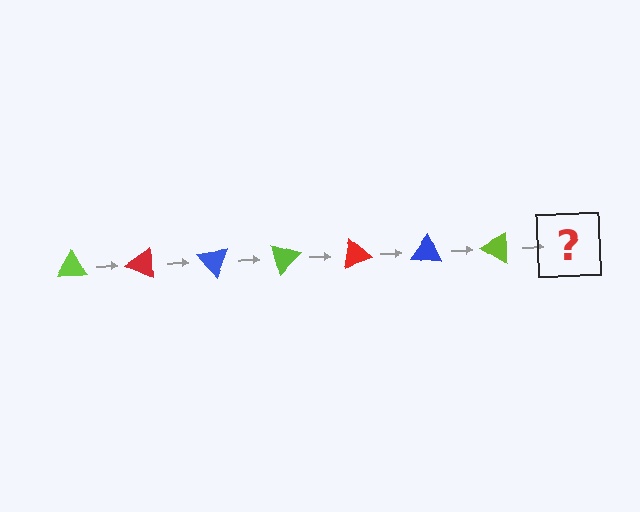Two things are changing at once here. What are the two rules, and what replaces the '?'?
The two rules are that it rotates 25 degrees each step and the color cycles through lime, red, and blue. The '?' should be a red triangle, rotated 175 degrees from the start.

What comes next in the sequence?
The next element should be a red triangle, rotated 175 degrees from the start.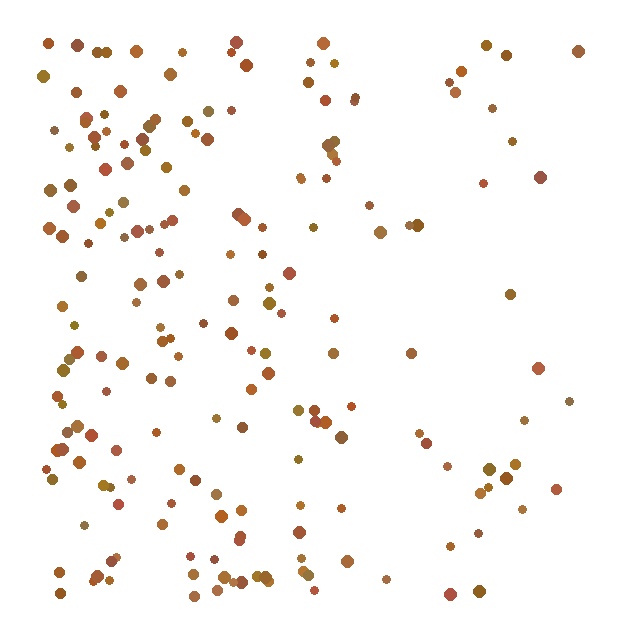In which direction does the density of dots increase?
From right to left, with the left side densest.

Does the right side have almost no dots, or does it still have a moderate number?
Still a moderate number, just noticeably fewer than the left.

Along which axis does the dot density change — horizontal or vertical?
Horizontal.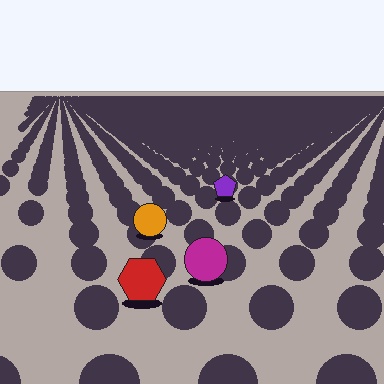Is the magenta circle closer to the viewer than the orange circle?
Yes. The magenta circle is closer — you can tell from the texture gradient: the ground texture is coarser near it.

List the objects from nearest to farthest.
From nearest to farthest: the red hexagon, the magenta circle, the orange circle, the purple pentagon.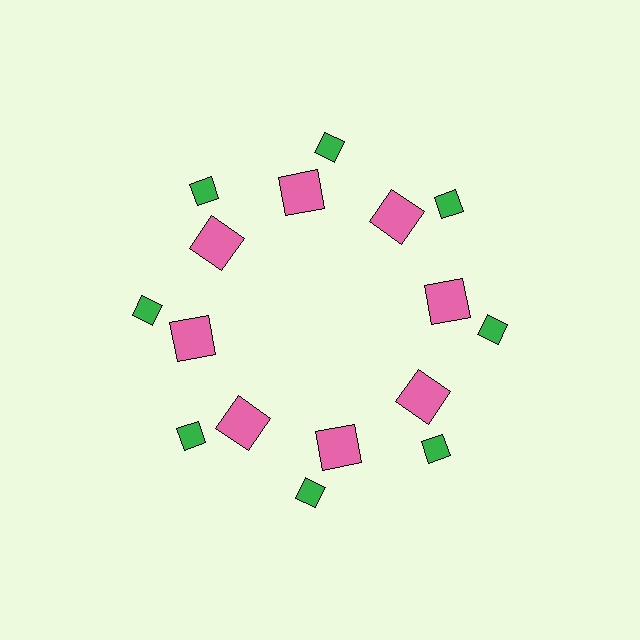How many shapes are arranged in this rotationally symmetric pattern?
There are 16 shapes, arranged in 8 groups of 2.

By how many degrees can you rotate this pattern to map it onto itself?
The pattern maps onto itself every 45 degrees of rotation.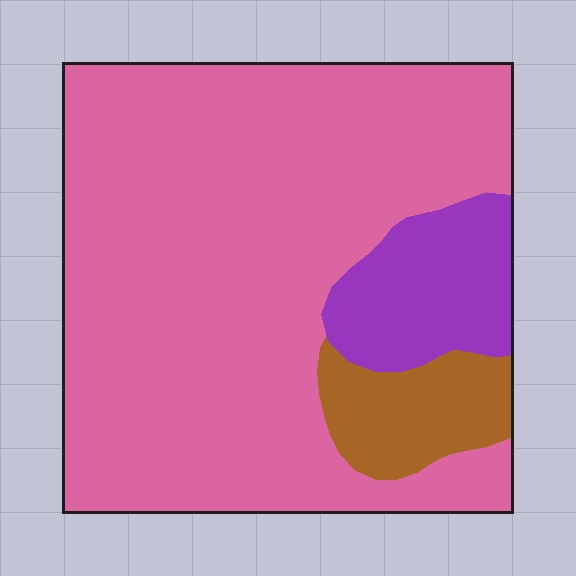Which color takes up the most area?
Pink, at roughly 80%.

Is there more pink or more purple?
Pink.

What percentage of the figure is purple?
Purple covers roughly 10% of the figure.